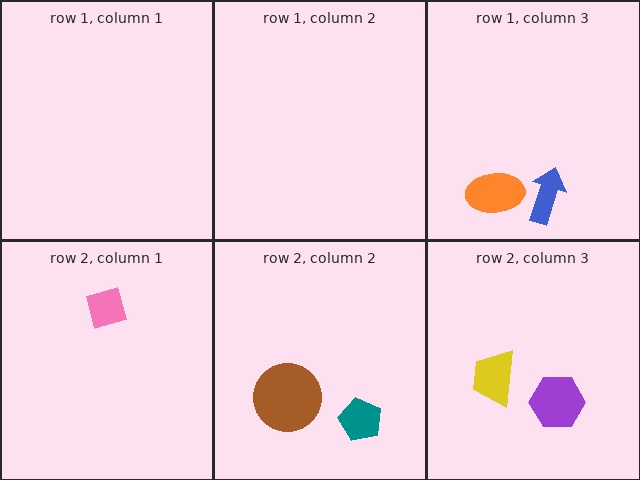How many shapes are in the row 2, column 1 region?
1.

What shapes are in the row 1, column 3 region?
The orange ellipse, the blue arrow.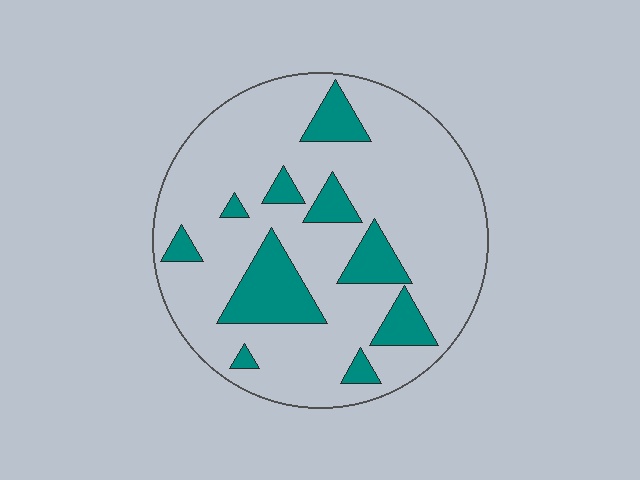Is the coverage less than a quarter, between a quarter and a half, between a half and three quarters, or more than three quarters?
Less than a quarter.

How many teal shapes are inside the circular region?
10.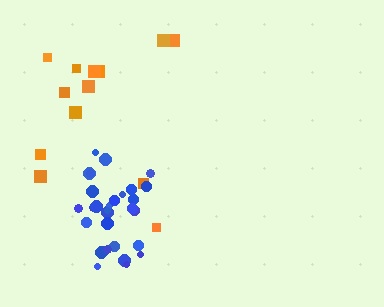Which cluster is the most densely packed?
Blue.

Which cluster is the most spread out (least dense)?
Orange.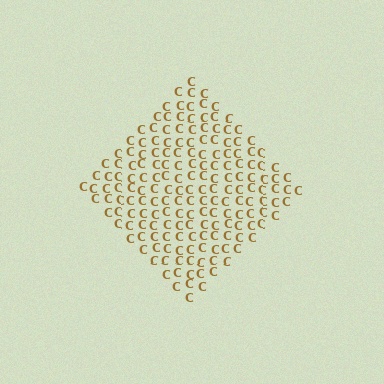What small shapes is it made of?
It is made of small letter C's.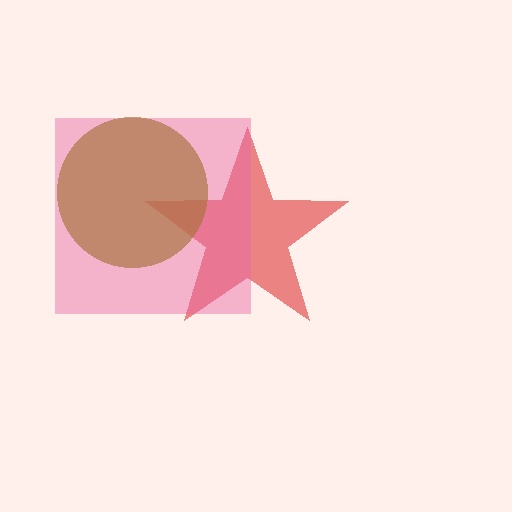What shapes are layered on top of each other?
The layered shapes are: a red star, a pink square, a brown circle.